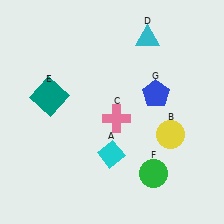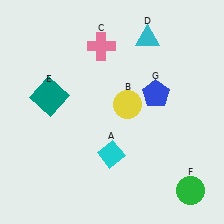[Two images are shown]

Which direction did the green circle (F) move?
The green circle (F) moved right.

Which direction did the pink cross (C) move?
The pink cross (C) moved up.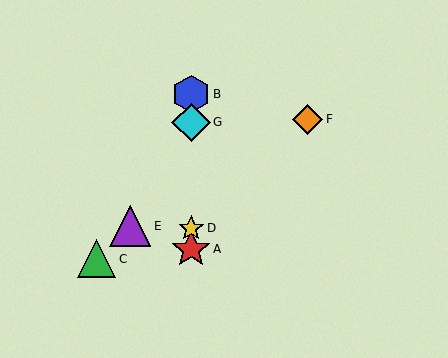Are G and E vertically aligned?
No, G is at x≈191 and E is at x≈130.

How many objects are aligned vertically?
4 objects (A, B, D, G) are aligned vertically.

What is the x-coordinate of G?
Object G is at x≈191.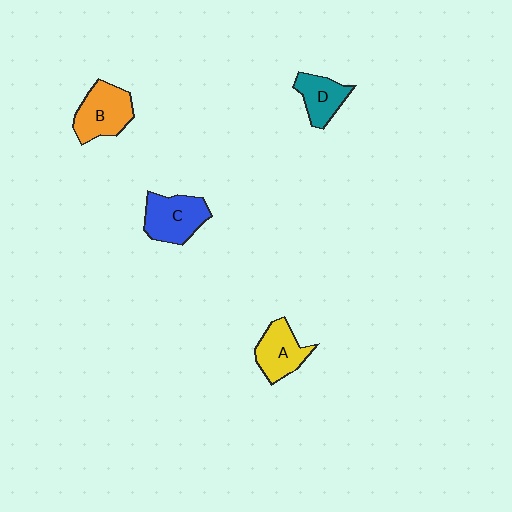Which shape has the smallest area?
Shape D (teal).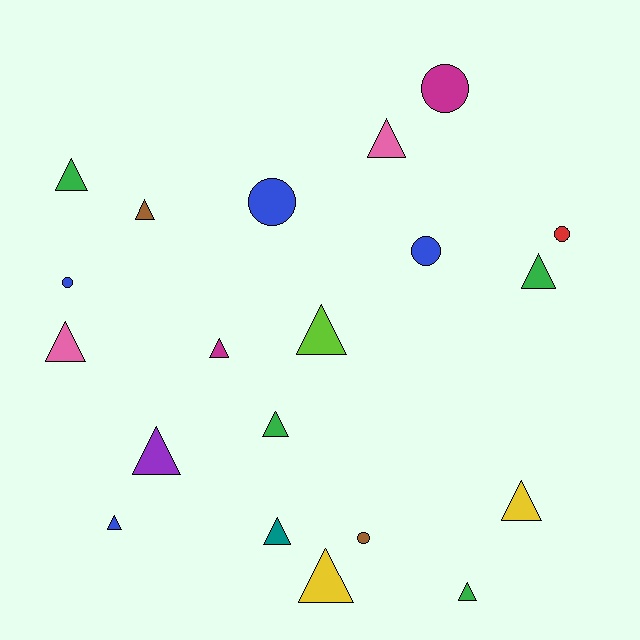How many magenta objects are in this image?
There are 2 magenta objects.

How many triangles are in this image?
There are 14 triangles.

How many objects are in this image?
There are 20 objects.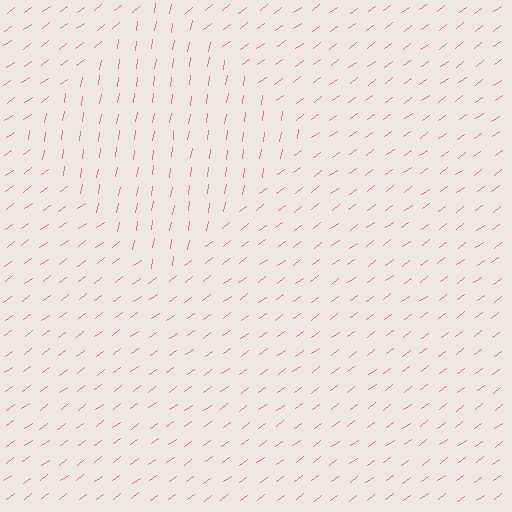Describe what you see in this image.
The image is filled with small pink line segments. A diamond region in the image has lines oriented differently from the surrounding lines, creating a visible texture boundary.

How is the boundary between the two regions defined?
The boundary is defined purely by a change in line orientation (approximately 45 degrees difference). All lines are the same color and thickness.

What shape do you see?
I see a diamond.